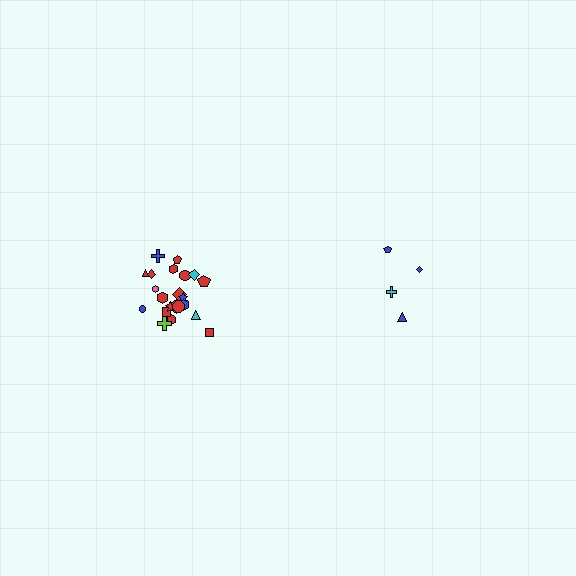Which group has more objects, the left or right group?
The left group.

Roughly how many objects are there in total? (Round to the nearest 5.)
Roughly 25 objects in total.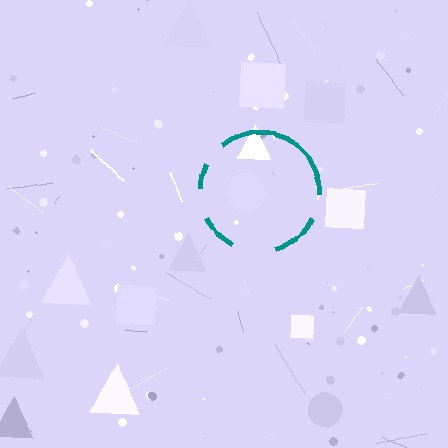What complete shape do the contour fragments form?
The contour fragments form a circle.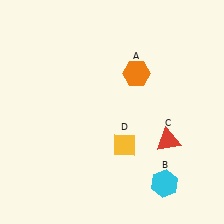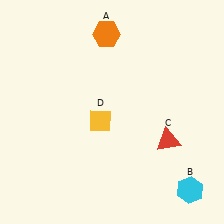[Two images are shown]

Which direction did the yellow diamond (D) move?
The yellow diamond (D) moved up.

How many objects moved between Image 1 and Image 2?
3 objects moved between the two images.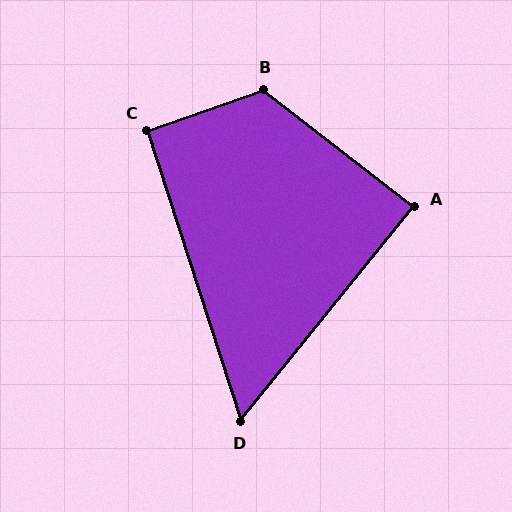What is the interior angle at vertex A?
Approximately 89 degrees (approximately right).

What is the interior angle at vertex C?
Approximately 91 degrees (approximately right).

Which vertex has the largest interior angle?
B, at approximately 123 degrees.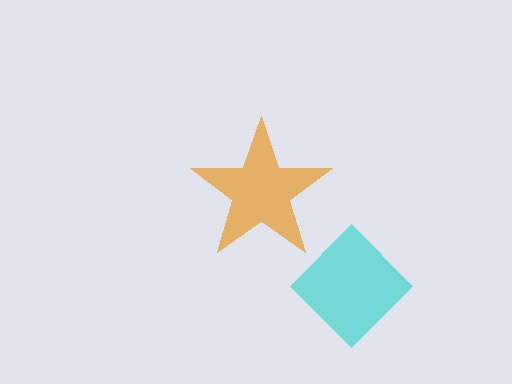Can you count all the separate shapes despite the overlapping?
Yes, there are 2 separate shapes.